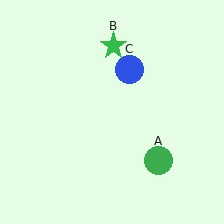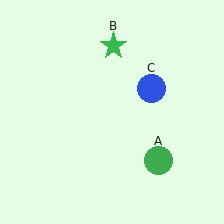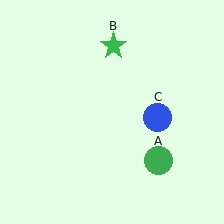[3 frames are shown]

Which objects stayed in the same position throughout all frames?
Green circle (object A) and green star (object B) remained stationary.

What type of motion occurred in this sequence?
The blue circle (object C) rotated clockwise around the center of the scene.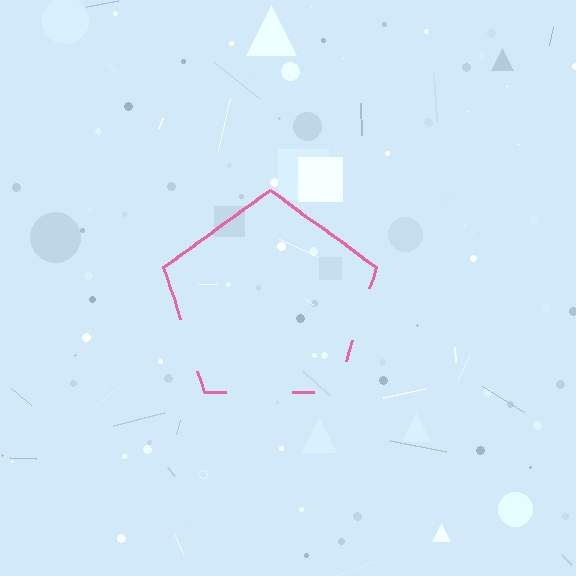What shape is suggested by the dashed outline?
The dashed outline suggests a pentagon.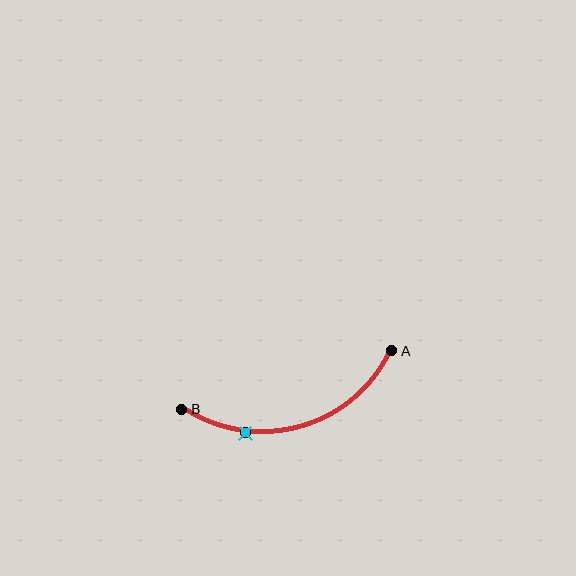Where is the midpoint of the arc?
The arc midpoint is the point on the curve farthest from the straight line joining A and B. It sits below that line.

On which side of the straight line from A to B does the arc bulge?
The arc bulges below the straight line connecting A and B.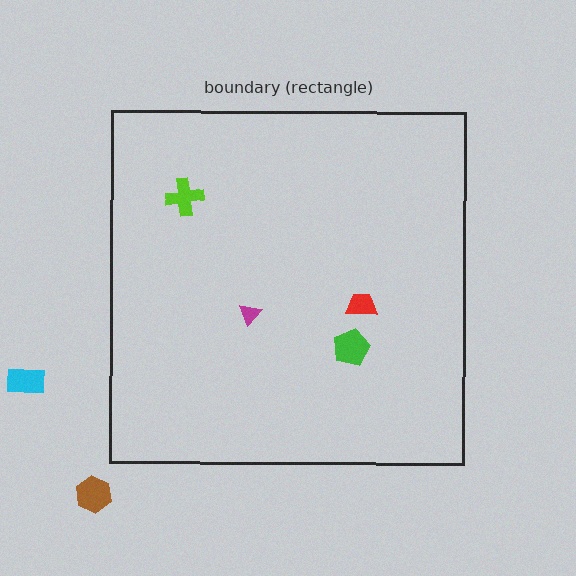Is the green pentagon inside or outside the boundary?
Inside.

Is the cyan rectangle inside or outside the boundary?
Outside.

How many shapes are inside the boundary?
4 inside, 2 outside.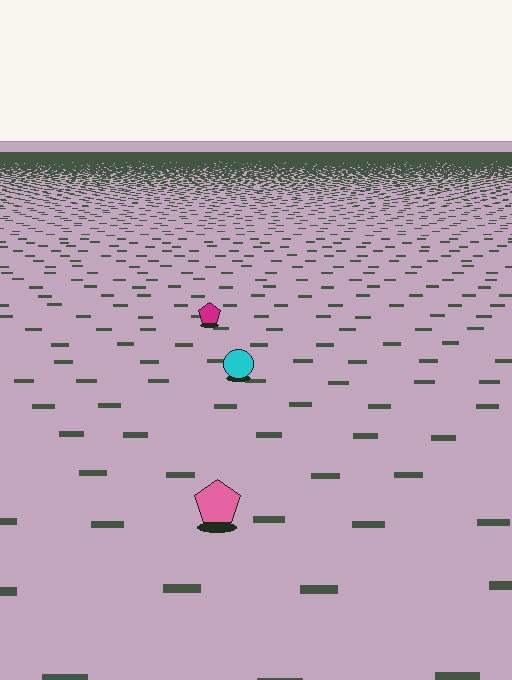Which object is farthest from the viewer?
The magenta pentagon is farthest from the viewer. It appears smaller and the ground texture around it is denser.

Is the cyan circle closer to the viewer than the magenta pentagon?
Yes. The cyan circle is closer — you can tell from the texture gradient: the ground texture is coarser near it.